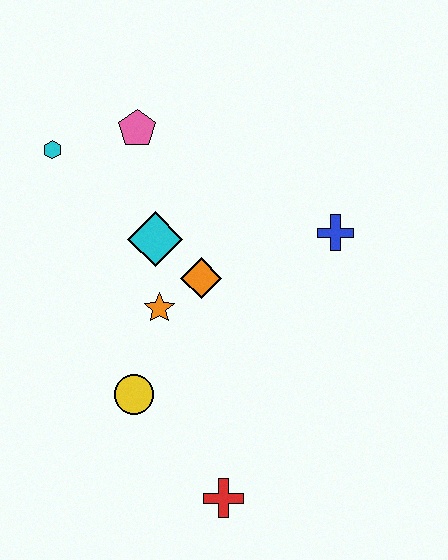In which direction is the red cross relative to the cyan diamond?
The red cross is below the cyan diamond.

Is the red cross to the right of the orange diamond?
Yes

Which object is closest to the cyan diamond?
The orange diamond is closest to the cyan diamond.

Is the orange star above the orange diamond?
No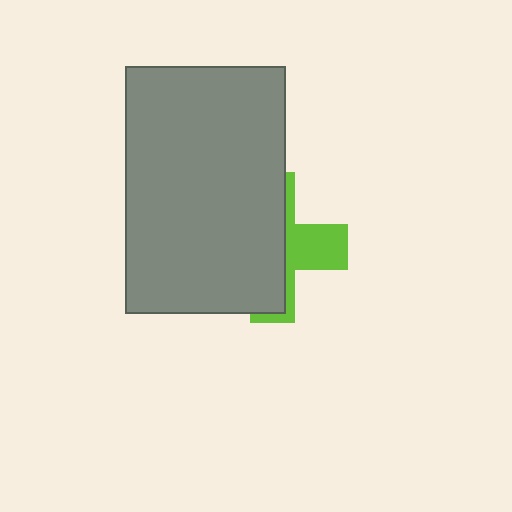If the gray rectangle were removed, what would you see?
You would see the complete lime cross.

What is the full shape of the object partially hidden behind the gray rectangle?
The partially hidden object is a lime cross.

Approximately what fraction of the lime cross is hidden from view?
Roughly 64% of the lime cross is hidden behind the gray rectangle.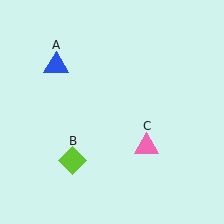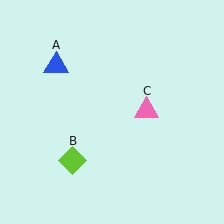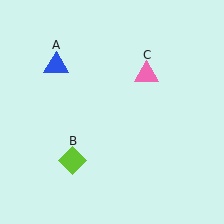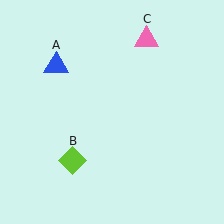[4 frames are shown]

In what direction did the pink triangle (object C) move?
The pink triangle (object C) moved up.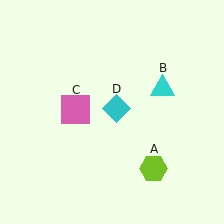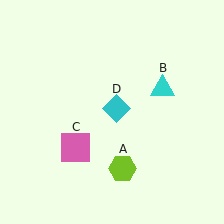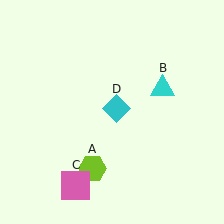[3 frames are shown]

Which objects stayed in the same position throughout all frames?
Cyan triangle (object B) and cyan diamond (object D) remained stationary.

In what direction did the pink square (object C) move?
The pink square (object C) moved down.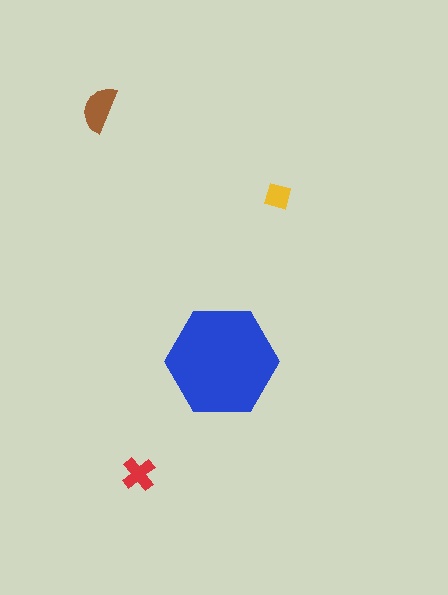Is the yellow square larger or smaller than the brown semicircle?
Smaller.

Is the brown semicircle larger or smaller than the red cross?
Larger.